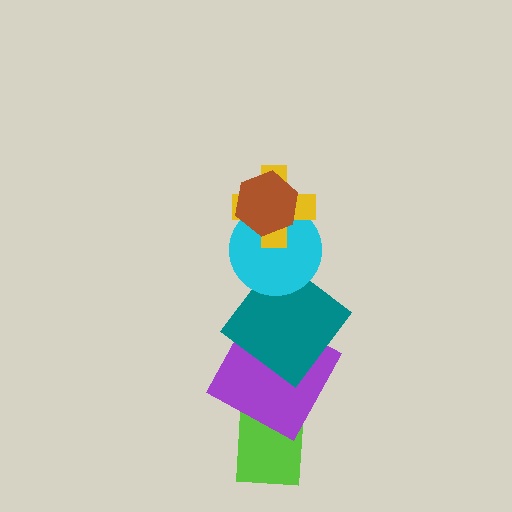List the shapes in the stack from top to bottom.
From top to bottom: the brown hexagon, the yellow cross, the cyan circle, the teal diamond, the purple square, the lime rectangle.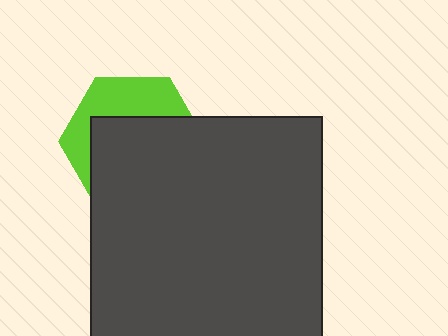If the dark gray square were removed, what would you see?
You would see the complete lime hexagon.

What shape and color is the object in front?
The object in front is a dark gray square.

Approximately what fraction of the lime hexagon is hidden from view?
Roughly 64% of the lime hexagon is hidden behind the dark gray square.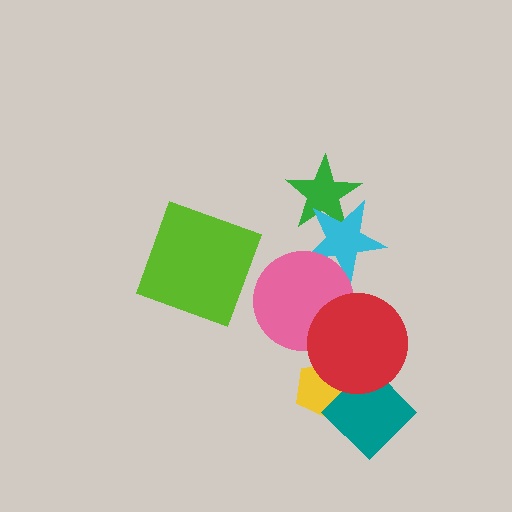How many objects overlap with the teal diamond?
2 objects overlap with the teal diamond.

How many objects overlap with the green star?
1 object overlaps with the green star.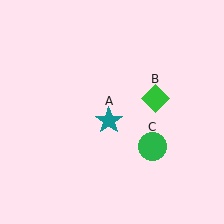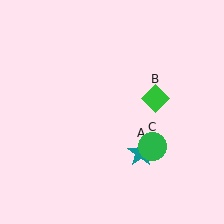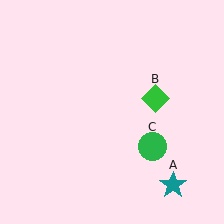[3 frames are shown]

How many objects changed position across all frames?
1 object changed position: teal star (object A).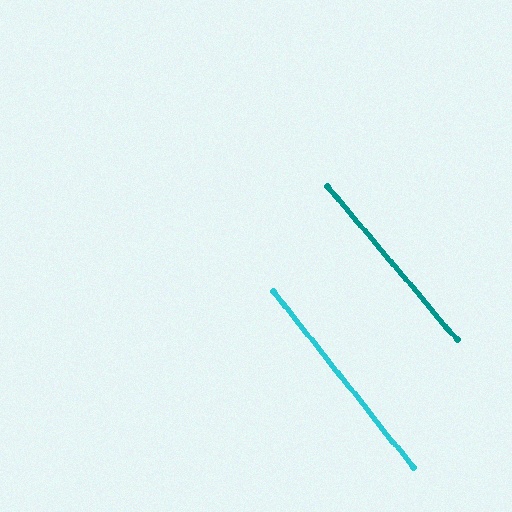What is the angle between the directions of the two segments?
Approximately 2 degrees.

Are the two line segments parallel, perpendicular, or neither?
Parallel — their directions differ by only 1.9°.